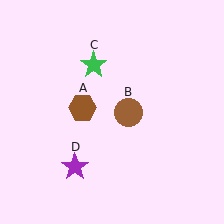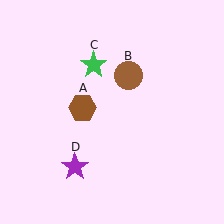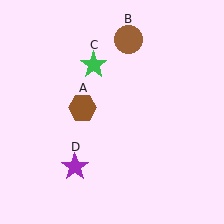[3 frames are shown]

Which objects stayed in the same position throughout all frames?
Brown hexagon (object A) and green star (object C) and purple star (object D) remained stationary.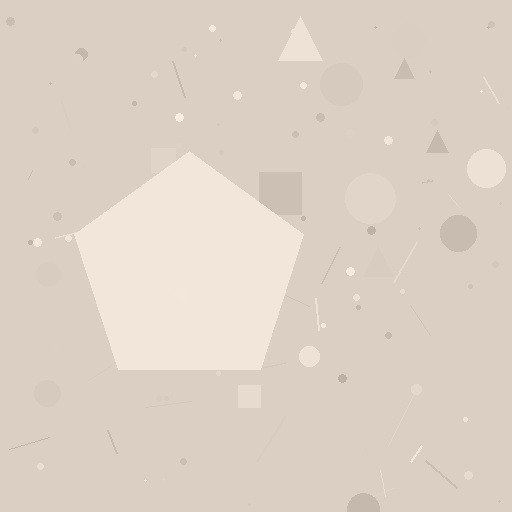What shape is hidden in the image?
A pentagon is hidden in the image.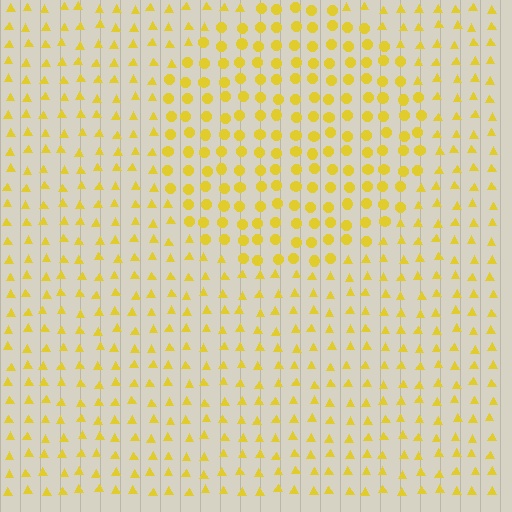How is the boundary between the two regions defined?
The boundary is defined by a change in element shape: circles inside vs. triangles outside. All elements share the same color and spacing.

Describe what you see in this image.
The image is filled with small yellow elements arranged in a uniform grid. A circle-shaped region contains circles, while the surrounding area contains triangles. The boundary is defined purely by the change in element shape.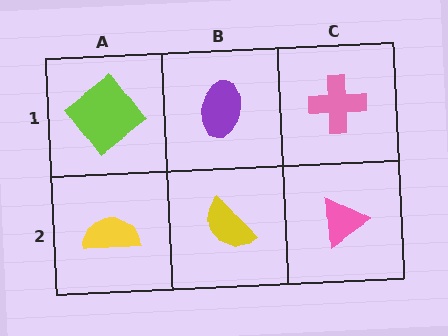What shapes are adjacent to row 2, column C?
A pink cross (row 1, column C), a yellow semicircle (row 2, column B).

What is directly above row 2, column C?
A pink cross.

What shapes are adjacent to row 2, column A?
A lime diamond (row 1, column A), a yellow semicircle (row 2, column B).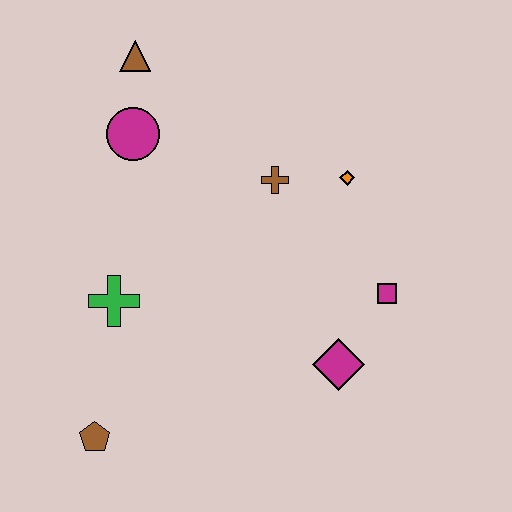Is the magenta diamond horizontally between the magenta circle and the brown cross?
No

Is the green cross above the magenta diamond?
Yes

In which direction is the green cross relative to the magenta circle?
The green cross is below the magenta circle.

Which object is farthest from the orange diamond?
The brown pentagon is farthest from the orange diamond.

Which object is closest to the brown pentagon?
The green cross is closest to the brown pentagon.